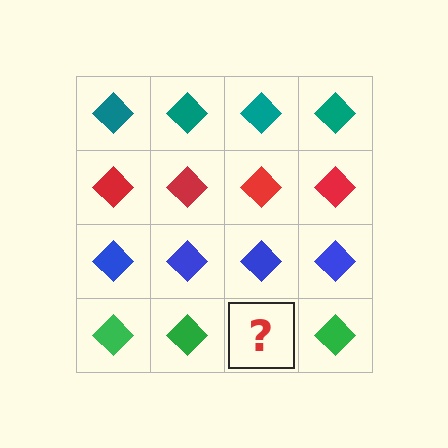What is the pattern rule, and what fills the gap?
The rule is that each row has a consistent color. The gap should be filled with a green diamond.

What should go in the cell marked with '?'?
The missing cell should contain a green diamond.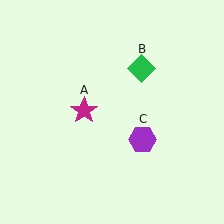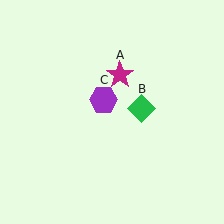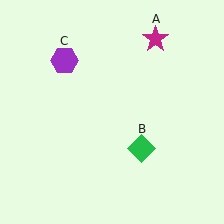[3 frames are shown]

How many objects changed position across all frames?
3 objects changed position: magenta star (object A), green diamond (object B), purple hexagon (object C).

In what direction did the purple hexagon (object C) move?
The purple hexagon (object C) moved up and to the left.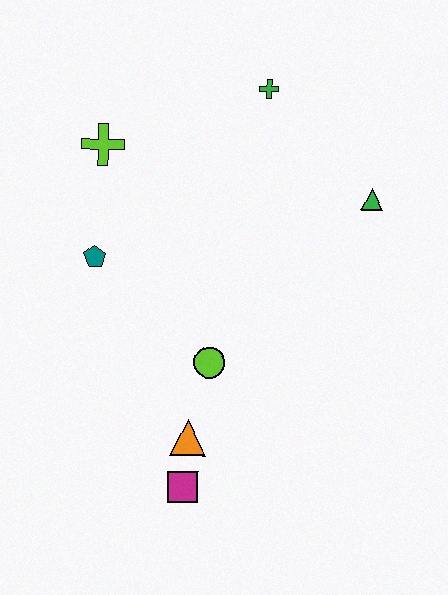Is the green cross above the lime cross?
Yes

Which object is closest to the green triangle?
The green cross is closest to the green triangle.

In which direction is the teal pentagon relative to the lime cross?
The teal pentagon is below the lime cross.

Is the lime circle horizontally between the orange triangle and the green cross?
Yes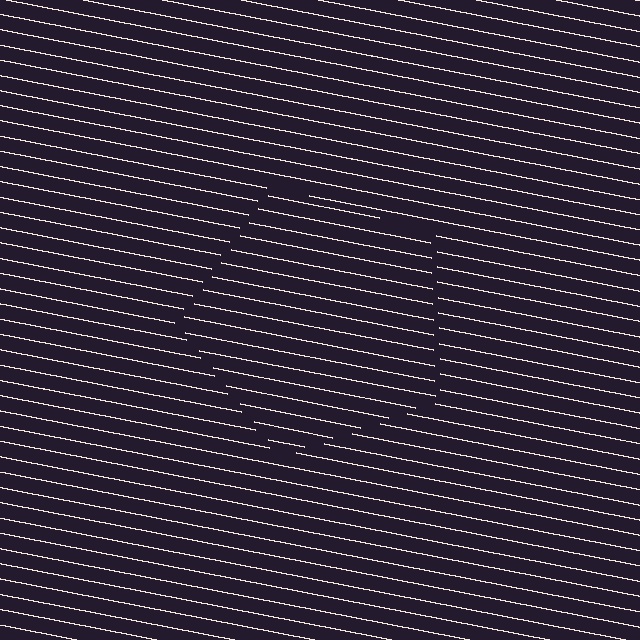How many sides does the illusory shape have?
5 sides — the line-ends trace a pentagon.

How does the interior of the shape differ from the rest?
The interior of the shape contains the same grating, shifted by half a period — the contour is defined by the phase discontinuity where line-ends from the inner and outer gratings abut.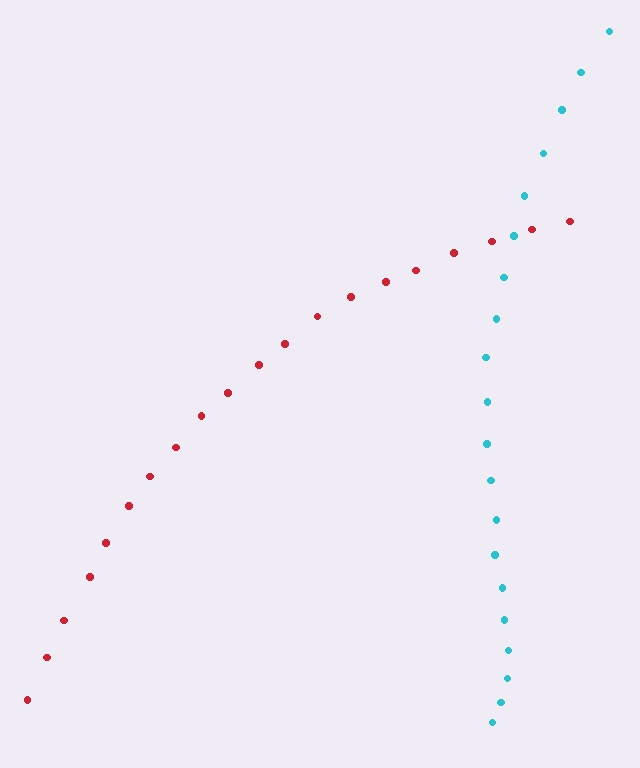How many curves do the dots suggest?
There are 2 distinct paths.